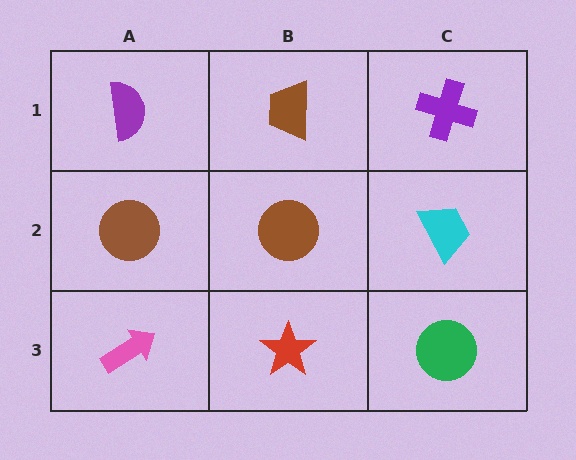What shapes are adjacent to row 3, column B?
A brown circle (row 2, column B), a pink arrow (row 3, column A), a green circle (row 3, column C).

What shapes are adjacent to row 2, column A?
A purple semicircle (row 1, column A), a pink arrow (row 3, column A), a brown circle (row 2, column B).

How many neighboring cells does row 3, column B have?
3.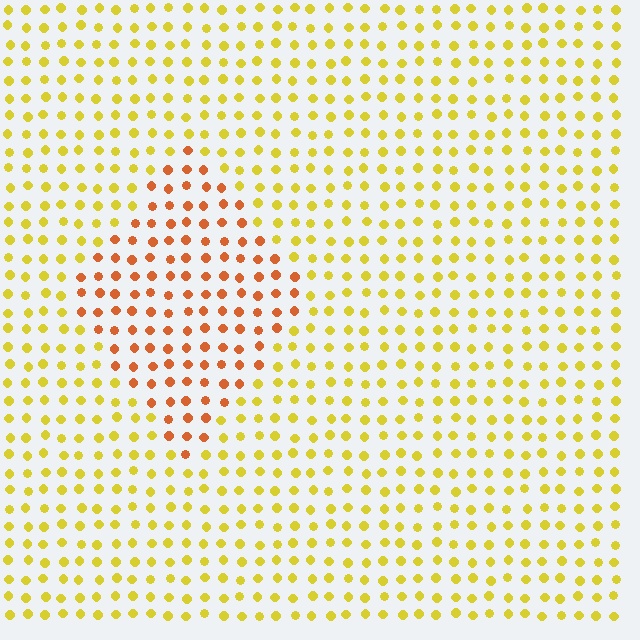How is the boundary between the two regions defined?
The boundary is defined purely by a slight shift in hue (about 39 degrees). Spacing, size, and orientation are identical on both sides.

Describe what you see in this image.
The image is filled with small yellow elements in a uniform arrangement. A diamond-shaped region is visible where the elements are tinted to a slightly different hue, forming a subtle color boundary.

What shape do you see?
I see a diamond.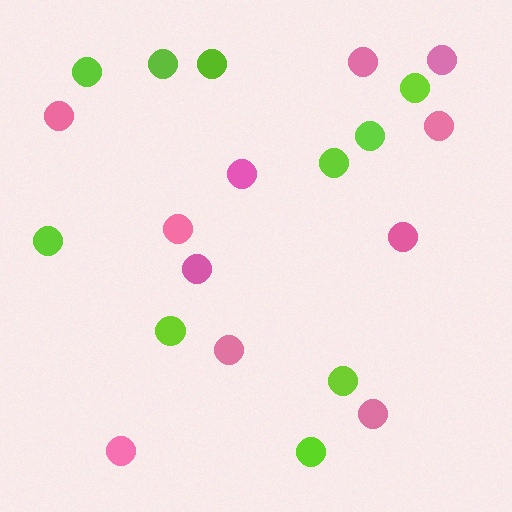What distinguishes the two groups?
There are 2 groups: one group of lime circles (10) and one group of pink circles (11).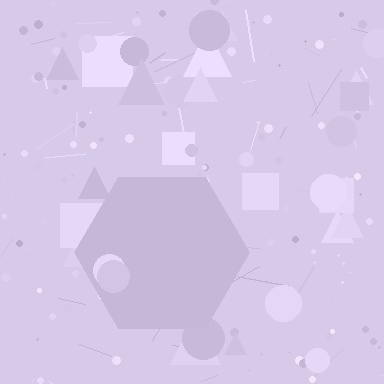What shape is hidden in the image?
A hexagon is hidden in the image.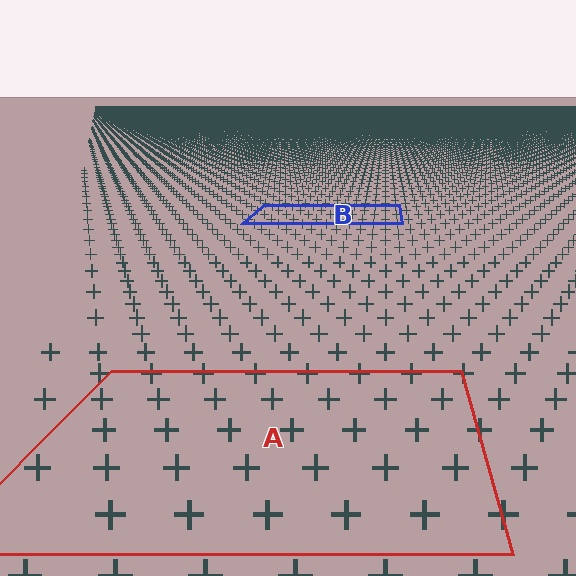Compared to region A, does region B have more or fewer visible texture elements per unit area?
Region B has more texture elements per unit area — they are packed more densely because it is farther away.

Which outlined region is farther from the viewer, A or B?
Region B is farther from the viewer — the texture elements inside it appear smaller and more densely packed.